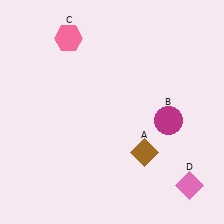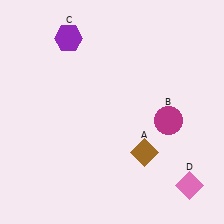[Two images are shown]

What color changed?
The hexagon (C) changed from pink in Image 1 to purple in Image 2.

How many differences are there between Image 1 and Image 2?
There is 1 difference between the two images.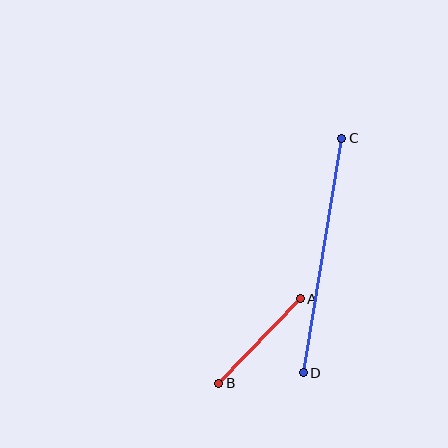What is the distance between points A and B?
The distance is approximately 117 pixels.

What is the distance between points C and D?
The distance is approximately 238 pixels.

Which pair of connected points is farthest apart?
Points C and D are farthest apart.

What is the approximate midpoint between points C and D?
The midpoint is at approximately (323, 256) pixels.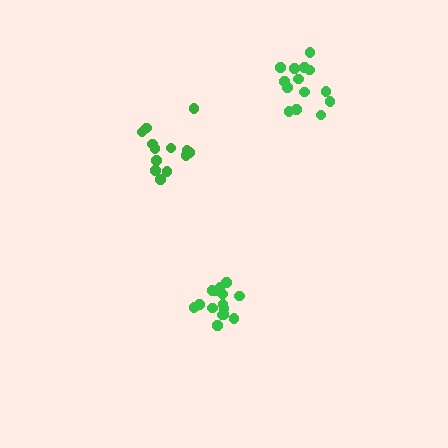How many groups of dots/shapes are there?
There are 3 groups.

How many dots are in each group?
Group 1: 13 dots, Group 2: 14 dots, Group 3: 16 dots (43 total).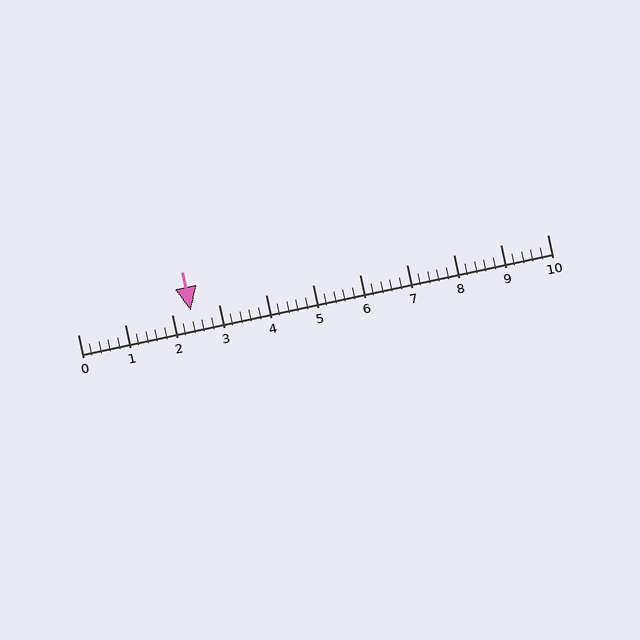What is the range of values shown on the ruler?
The ruler shows values from 0 to 10.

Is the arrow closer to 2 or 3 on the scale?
The arrow is closer to 2.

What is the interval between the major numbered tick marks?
The major tick marks are spaced 1 units apart.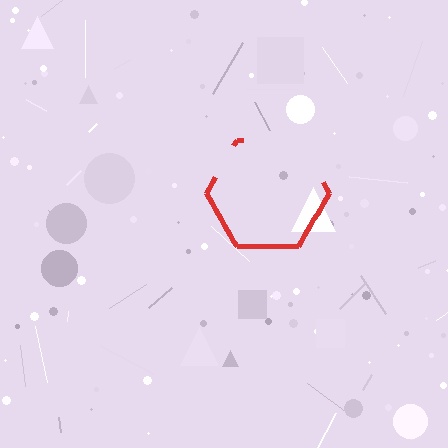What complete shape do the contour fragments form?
The contour fragments form a hexagon.